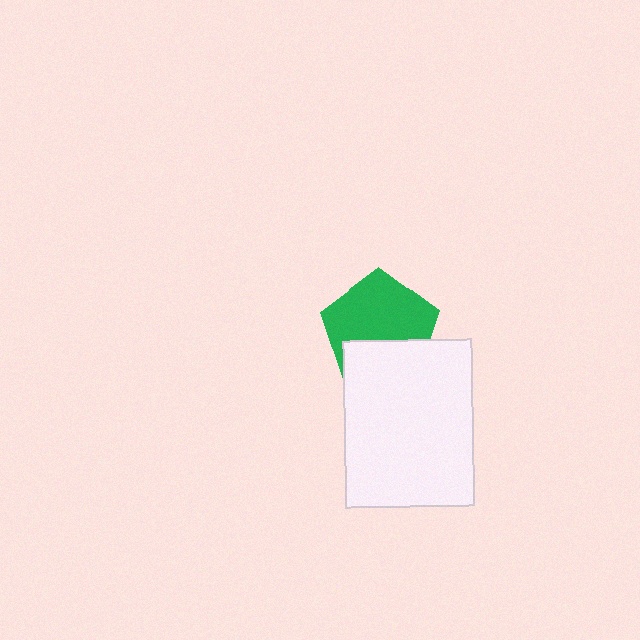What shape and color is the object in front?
The object in front is a white rectangle.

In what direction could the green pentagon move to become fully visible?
The green pentagon could move up. That would shift it out from behind the white rectangle entirely.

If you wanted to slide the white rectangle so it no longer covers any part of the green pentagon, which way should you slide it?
Slide it down — that is the most direct way to separate the two shapes.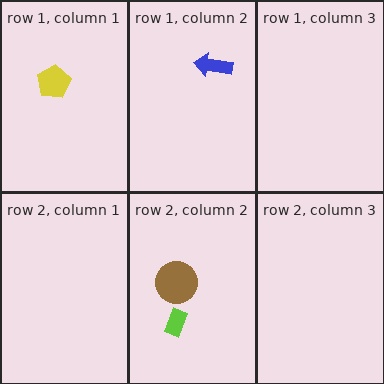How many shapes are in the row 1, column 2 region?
1.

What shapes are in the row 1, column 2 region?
The blue arrow.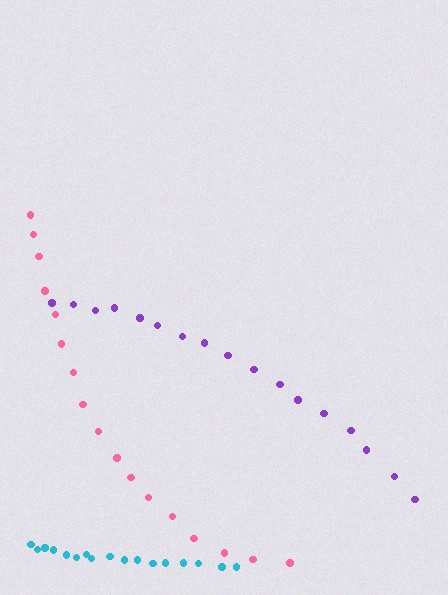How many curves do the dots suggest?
There are 3 distinct paths.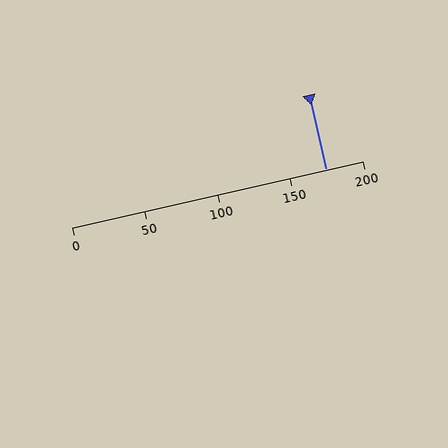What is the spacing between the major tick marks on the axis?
The major ticks are spaced 50 apart.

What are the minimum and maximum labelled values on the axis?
The axis runs from 0 to 200.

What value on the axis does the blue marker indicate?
The marker indicates approximately 175.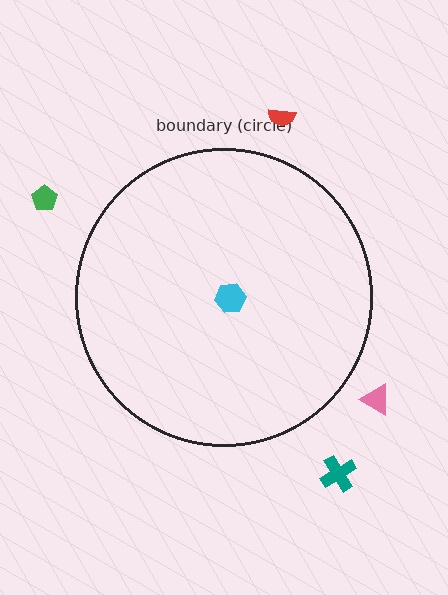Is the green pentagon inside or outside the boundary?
Outside.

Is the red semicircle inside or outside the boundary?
Outside.